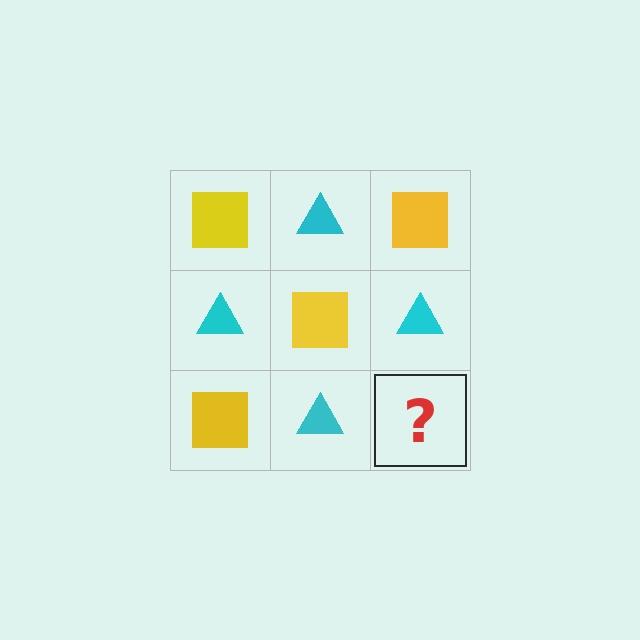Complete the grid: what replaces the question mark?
The question mark should be replaced with a yellow square.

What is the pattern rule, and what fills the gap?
The rule is that it alternates yellow square and cyan triangle in a checkerboard pattern. The gap should be filled with a yellow square.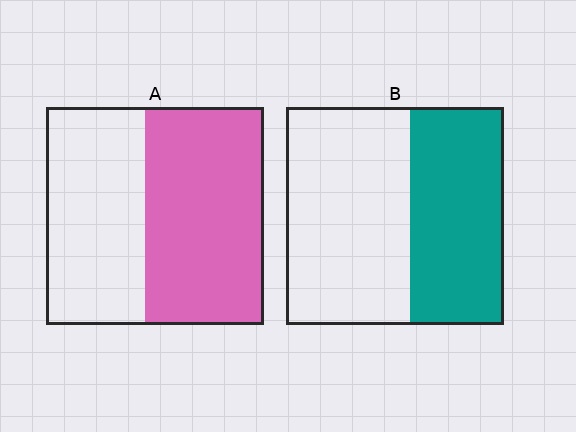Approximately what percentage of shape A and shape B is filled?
A is approximately 55% and B is approximately 45%.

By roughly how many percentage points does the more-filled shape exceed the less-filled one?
By roughly 10 percentage points (A over B).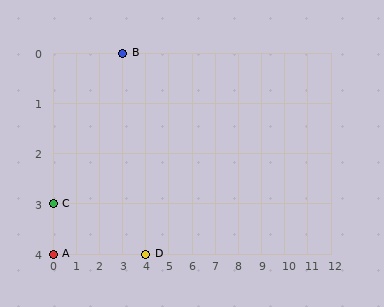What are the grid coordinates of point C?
Point C is at grid coordinates (0, 3).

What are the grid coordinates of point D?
Point D is at grid coordinates (4, 4).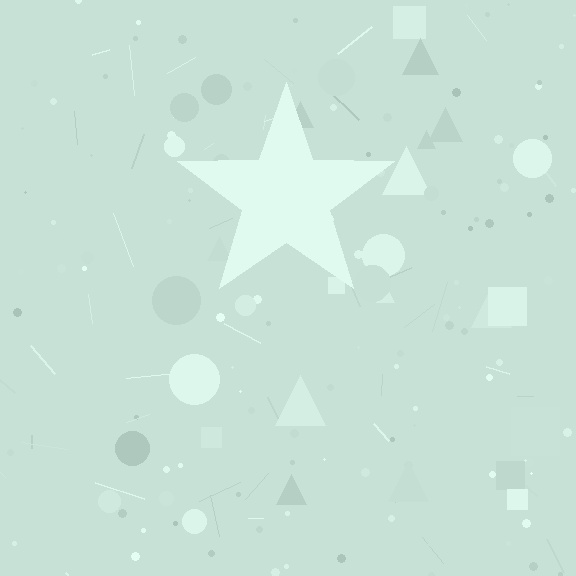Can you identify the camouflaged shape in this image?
The camouflaged shape is a star.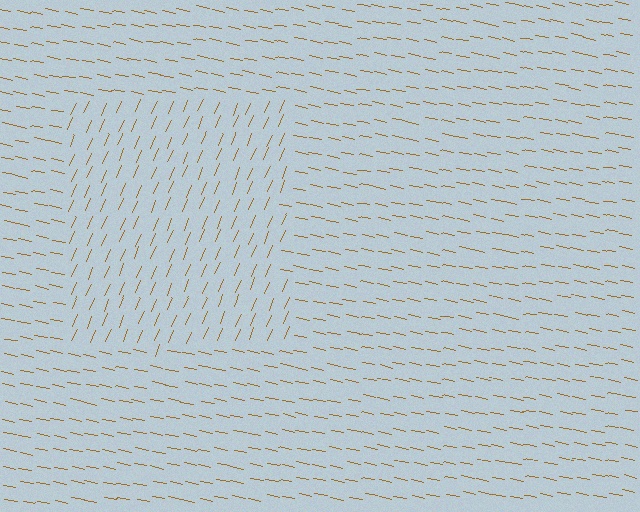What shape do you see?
I see a rectangle.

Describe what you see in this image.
The image is filled with small brown line segments. A rectangle region in the image has lines oriented differently from the surrounding lines, creating a visible texture boundary.